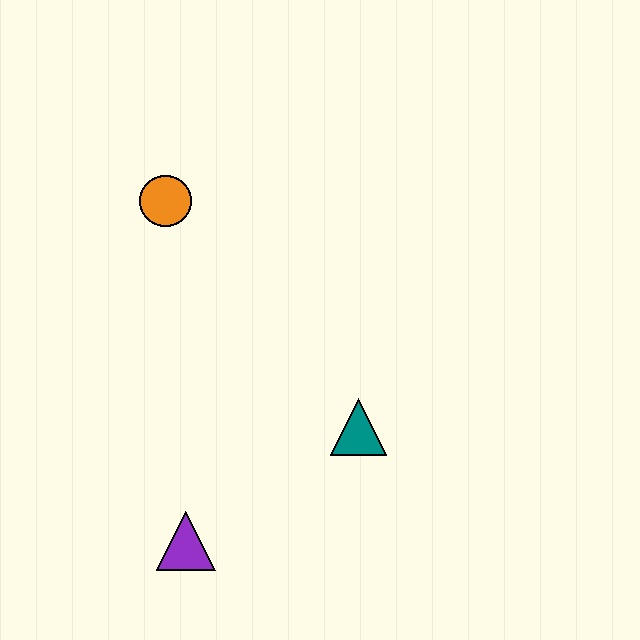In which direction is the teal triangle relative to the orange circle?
The teal triangle is below the orange circle.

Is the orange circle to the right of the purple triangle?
No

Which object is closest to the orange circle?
The teal triangle is closest to the orange circle.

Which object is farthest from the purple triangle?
The orange circle is farthest from the purple triangle.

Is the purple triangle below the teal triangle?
Yes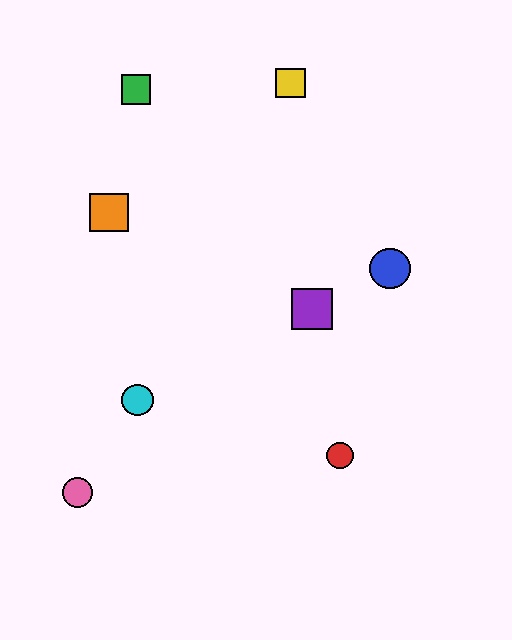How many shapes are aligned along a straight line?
3 shapes (the blue circle, the purple square, the cyan circle) are aligned along a straight line.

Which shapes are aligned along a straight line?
The blue circle, the purple square, the cyan circle are aligned along a straight line.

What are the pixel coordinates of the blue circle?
The blue circle is at (390, 268).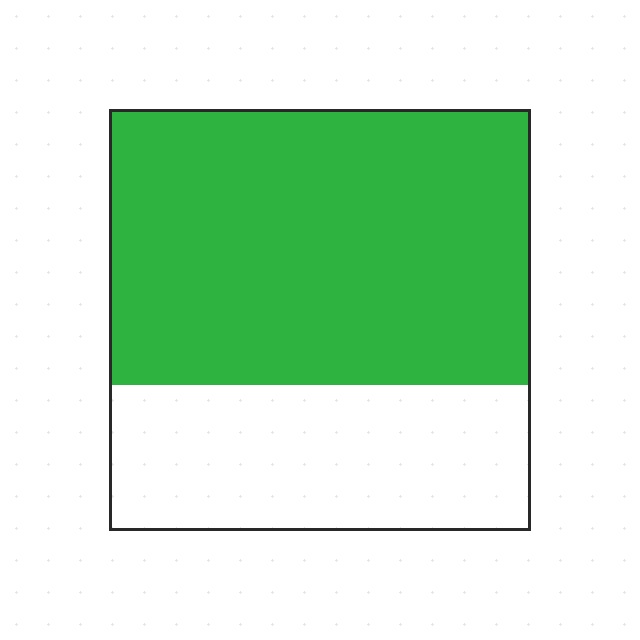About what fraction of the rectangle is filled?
About two thirds (2/3).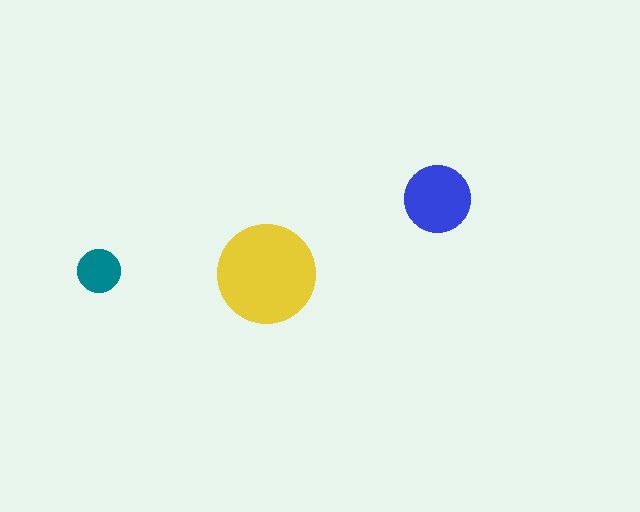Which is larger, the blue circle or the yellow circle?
The yellow one.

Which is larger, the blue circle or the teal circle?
The blue one.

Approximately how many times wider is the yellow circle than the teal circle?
About 2.5 times wider.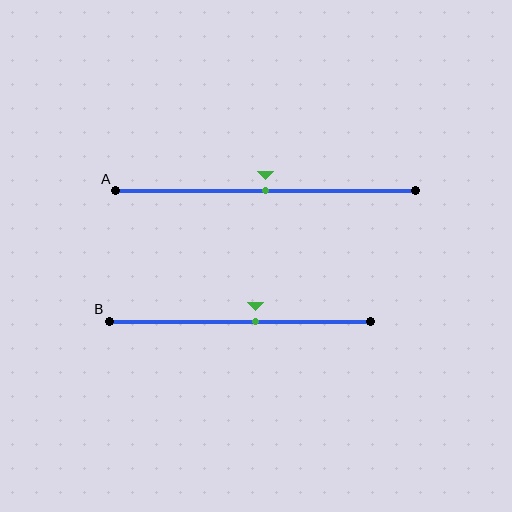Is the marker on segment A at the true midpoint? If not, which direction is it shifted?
Yes, the marker on segment A is at the true midpoint.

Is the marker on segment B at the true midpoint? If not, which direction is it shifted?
No, the marker on segment B is shifted to the right by about 6% of the segment length.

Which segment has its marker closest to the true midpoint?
Segment A has its marker closest to the true midpoint.